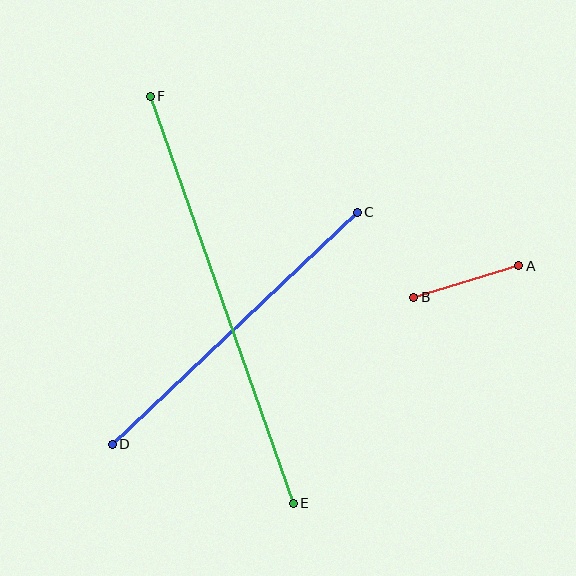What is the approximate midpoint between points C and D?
The midpoint is at approximately (235, 328) pixels.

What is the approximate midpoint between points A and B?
The midpoint is at approximately (466, 282) pixels.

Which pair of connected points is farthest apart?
Points E and F are farthest apart.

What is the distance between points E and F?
The distance is approximately 431 pixels.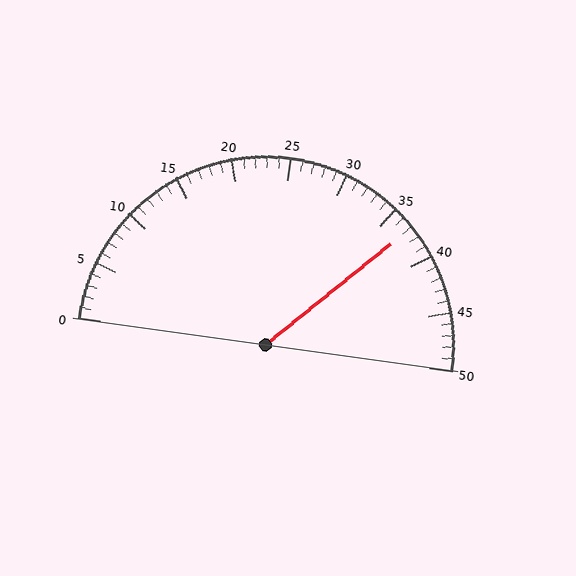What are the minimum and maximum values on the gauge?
The gauge ranges from 0 to 50.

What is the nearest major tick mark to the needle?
The nearest major tick mark is 35.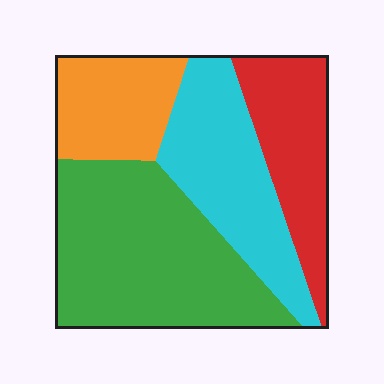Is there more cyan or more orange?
Cyan.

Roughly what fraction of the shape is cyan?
Cyan covers about 25% of the shape.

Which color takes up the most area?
Green, at roughly 40%.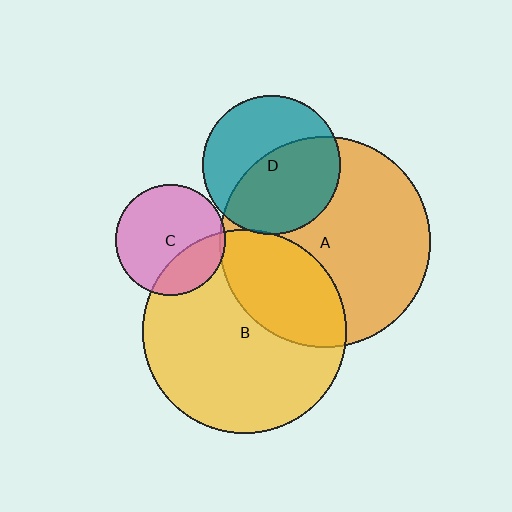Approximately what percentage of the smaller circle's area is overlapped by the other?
Approximately 25%.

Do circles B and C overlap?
Yes.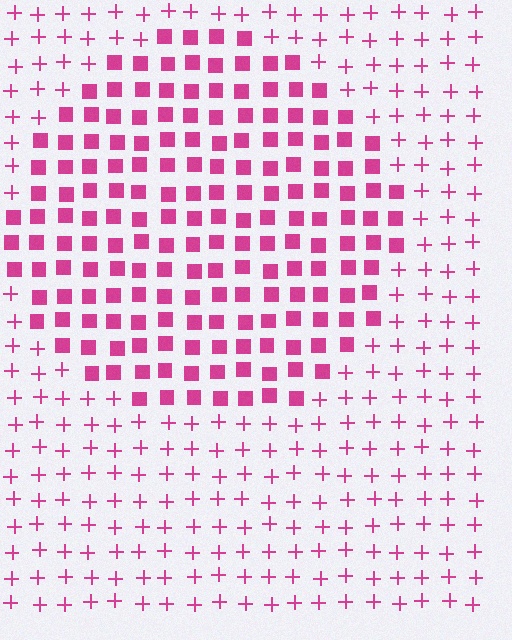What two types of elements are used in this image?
The image uses squares inside the circle region and plus signs outside it.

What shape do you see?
I see a circle.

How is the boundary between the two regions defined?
The boundary is defined by a change in element shape: squares inside vs. plus signs outside. All elements share the same color and spacing.